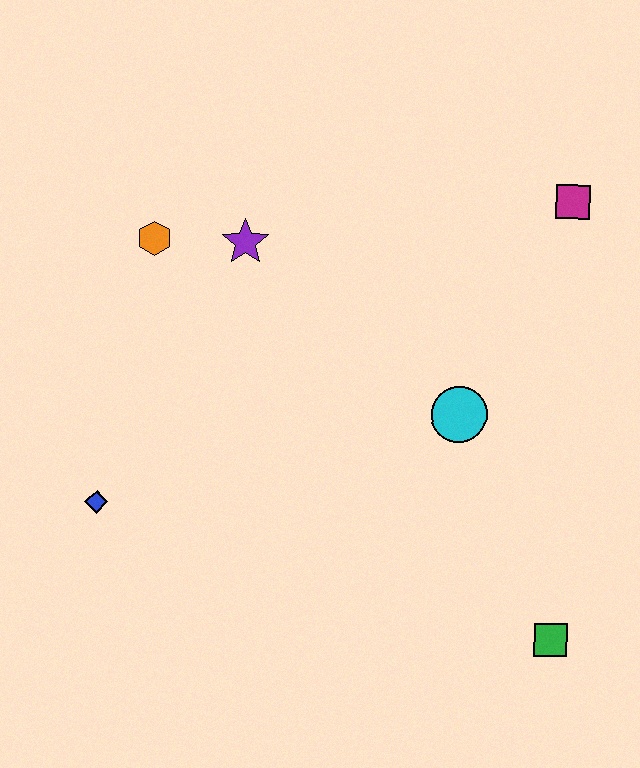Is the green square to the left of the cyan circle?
No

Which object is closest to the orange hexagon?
The purple star is closest to the orange hexagon.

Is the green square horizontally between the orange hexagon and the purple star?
No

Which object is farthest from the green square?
The orange hexagon is farthest from the green square.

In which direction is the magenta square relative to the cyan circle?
The magenta square is above the cyan circle.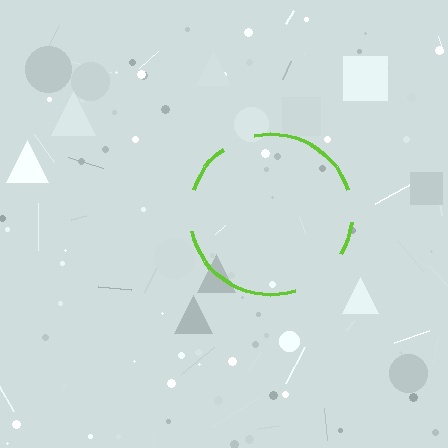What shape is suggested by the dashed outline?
The dashed outline suggests a circle.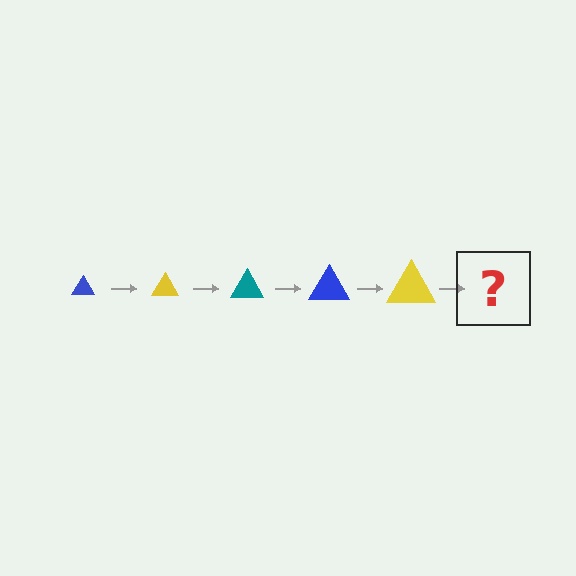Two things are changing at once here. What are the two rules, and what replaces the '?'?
The two rules are that the triangle grows larger each step and the color cycles through blue, yellow, and teal. The '?' should be a teal triangle, larger than the previous one.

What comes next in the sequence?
The next element should be a teal triangle, larger than the previous one.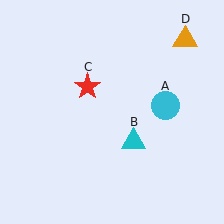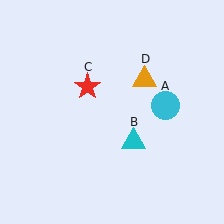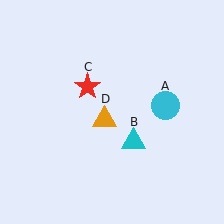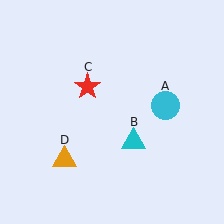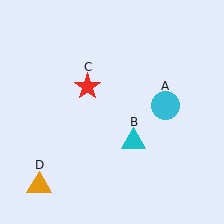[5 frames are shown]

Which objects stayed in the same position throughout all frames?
Cyan circle (object A) and cyan triangle (object B) and red star (object C) remained stationary.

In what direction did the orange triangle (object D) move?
The orange triangle (object D) moved down and to the left.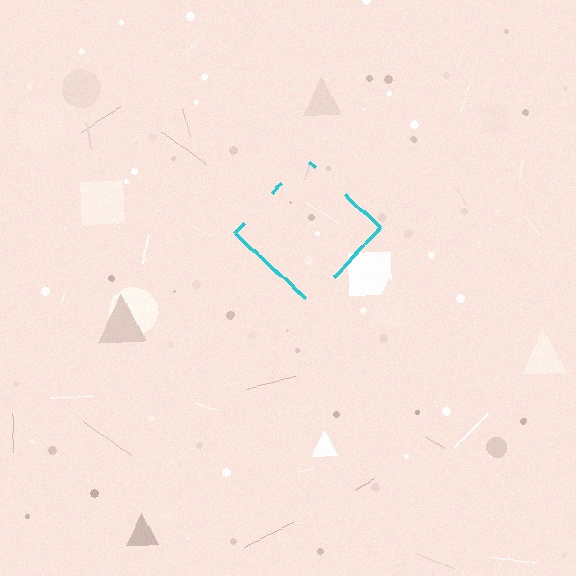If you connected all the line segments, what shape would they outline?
They would outline a diamond.